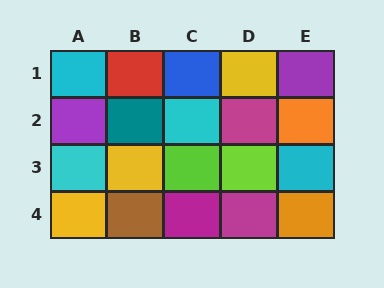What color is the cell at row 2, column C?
Cyan.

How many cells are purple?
2 cells are purple.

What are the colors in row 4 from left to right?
Yellow, brown, magenta, magenta, orange.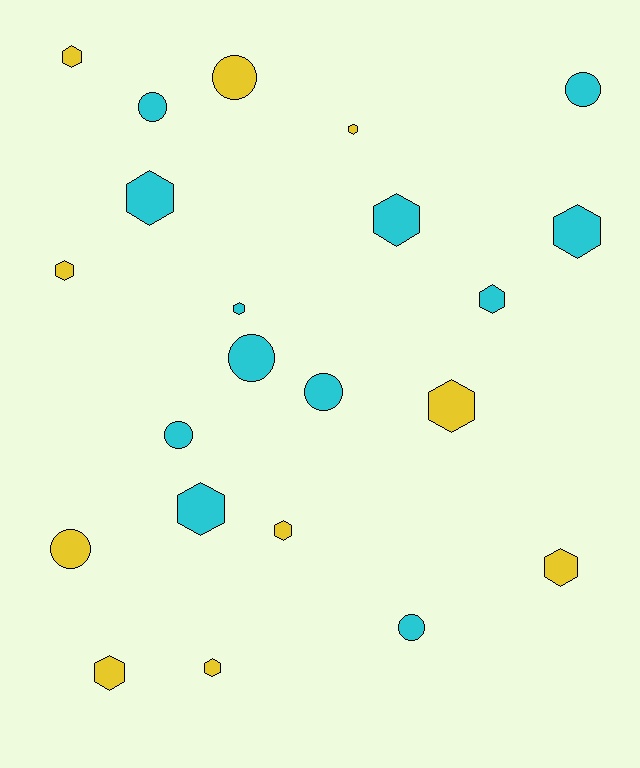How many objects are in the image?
There are 22 objects.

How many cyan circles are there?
There are 6 cyan circles.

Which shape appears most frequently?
Hexagon, with 14 objects.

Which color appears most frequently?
Cyan, with 12 objects.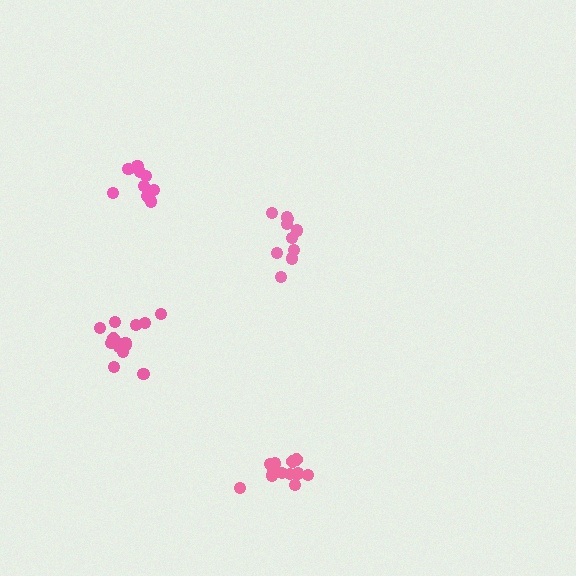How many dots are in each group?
Group 1: 10 dots, Group 2: 12 dots, Group 3: 10 dots, Group 4: 14 dots (46 total).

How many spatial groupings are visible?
There are 4 spatial groupings.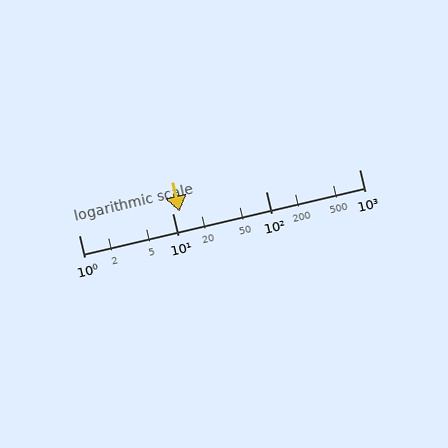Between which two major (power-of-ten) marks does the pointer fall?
The pointer is between 10 and 100.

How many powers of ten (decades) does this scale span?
The scale spans 3 decades, from 1 to 1000.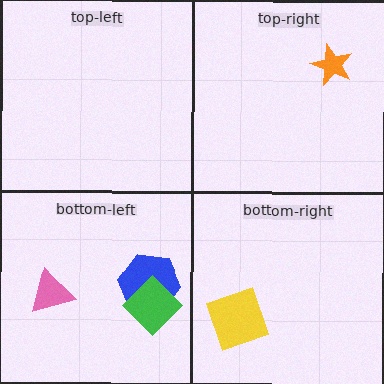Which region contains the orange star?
The top-right region.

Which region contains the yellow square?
The bottom-right region.